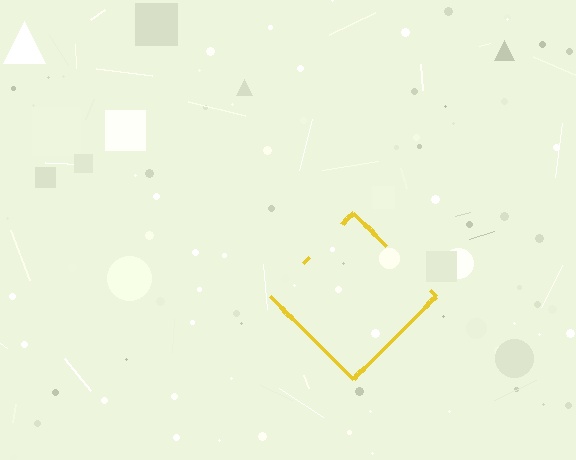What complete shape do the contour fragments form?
The contour fragments form a diamond.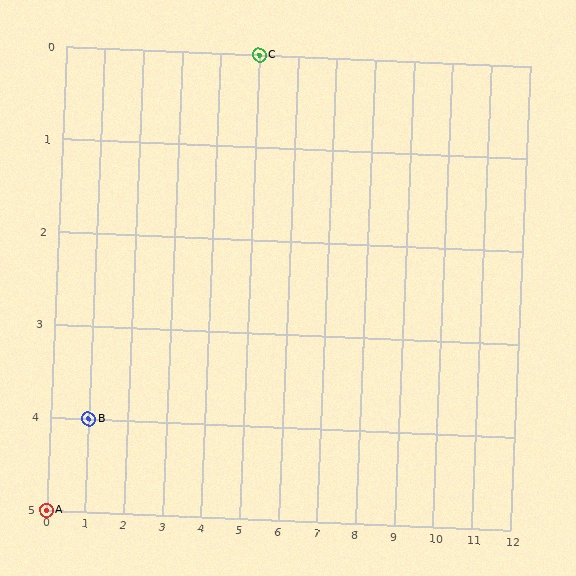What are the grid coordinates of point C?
Point C is at grid coordinates (5, 0).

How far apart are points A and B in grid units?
Points A and B are 1 column and 1 row apart (about 1.4 grid units diagonally).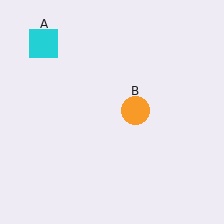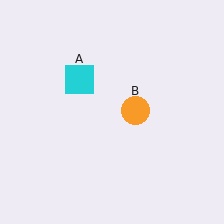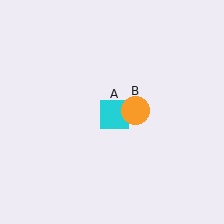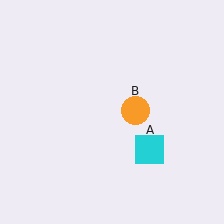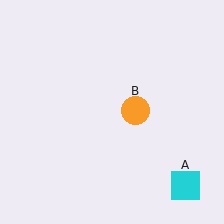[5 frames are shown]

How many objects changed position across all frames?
1 object changed position: cyan square (object A).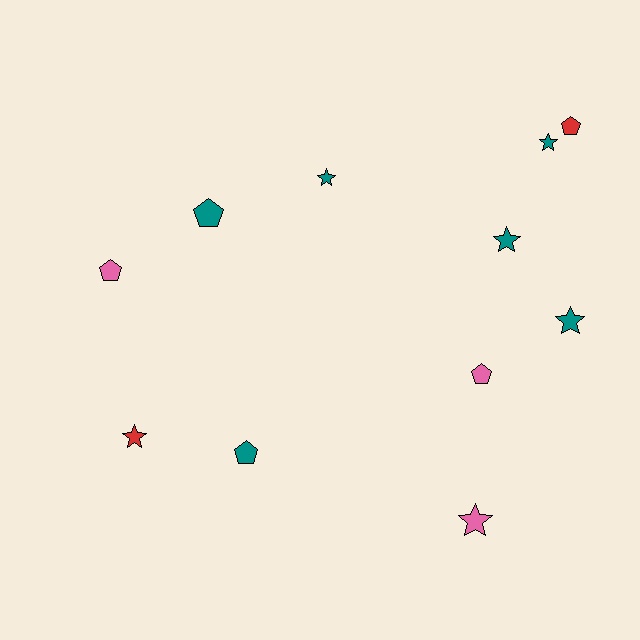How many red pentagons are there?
There is 1 red pentagon.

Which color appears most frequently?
Teal, with 6 objects.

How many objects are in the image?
There are 11 objects.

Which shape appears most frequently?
Star, with 6 objects.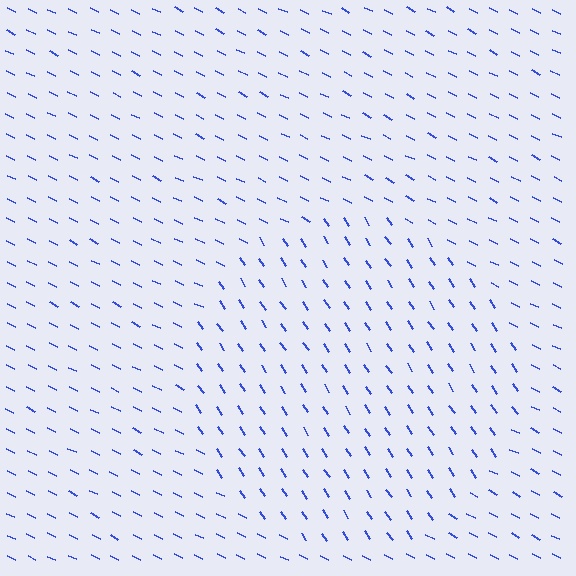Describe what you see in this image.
The image is filled with small blue line segments. A circle region in the image has lines oriented differently from the surrounding lines, creating a visible texture boundary.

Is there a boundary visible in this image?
Yes, there is a texture boundary formed by a change in line orientation.